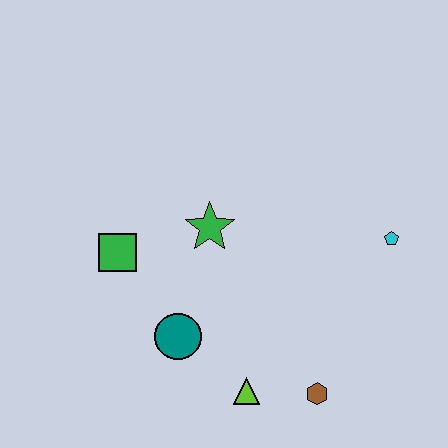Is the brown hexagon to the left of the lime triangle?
No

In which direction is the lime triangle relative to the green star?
The lime triangle is below the green star.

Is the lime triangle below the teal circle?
Yes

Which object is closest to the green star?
The green square is closest to the green star.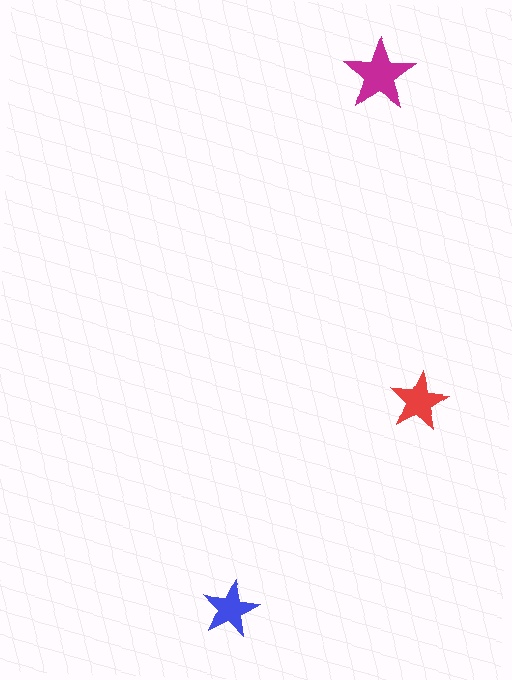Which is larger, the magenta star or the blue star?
The magenta one.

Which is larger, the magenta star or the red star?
The magenta one.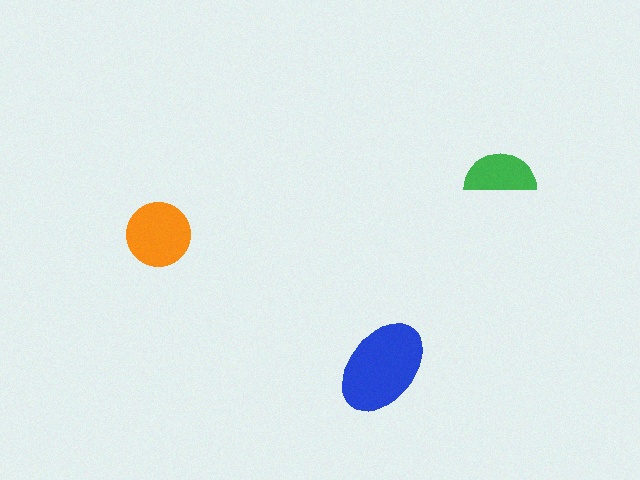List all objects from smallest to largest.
The green semicircle, the orange circle, the blue ellipse.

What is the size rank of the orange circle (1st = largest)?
2nd.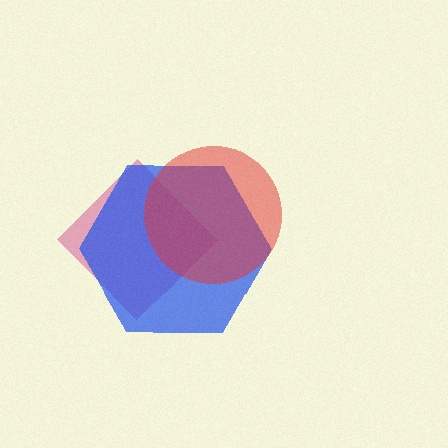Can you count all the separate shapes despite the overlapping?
Yes, there are 3 separate shapes.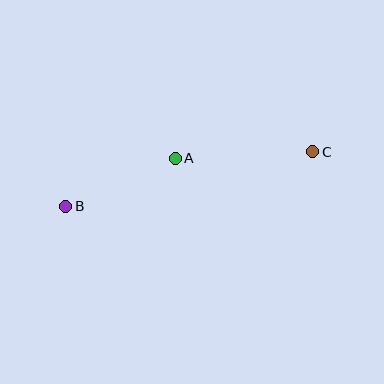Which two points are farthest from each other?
Points B and C are farthest from each other.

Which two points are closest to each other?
Points A and B are closest to each other.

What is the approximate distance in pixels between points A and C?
The distance between A and C is approximately 138 pixels.